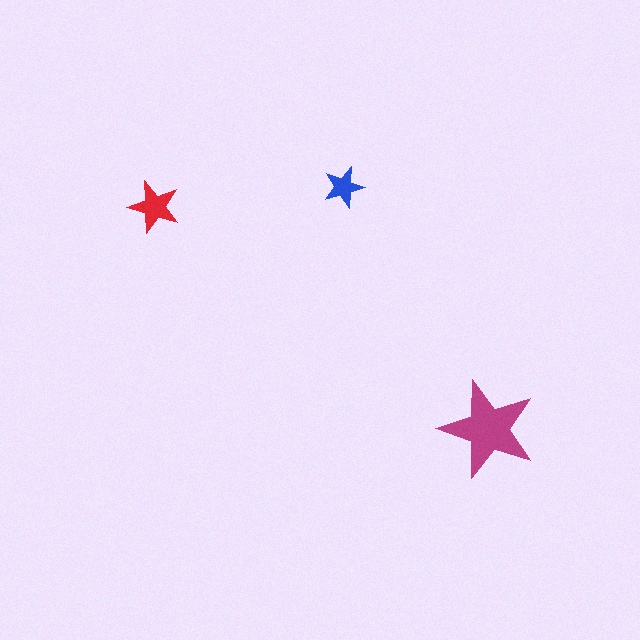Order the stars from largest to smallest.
the magenta one, the red one, the blue one.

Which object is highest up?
The blue star is topmost.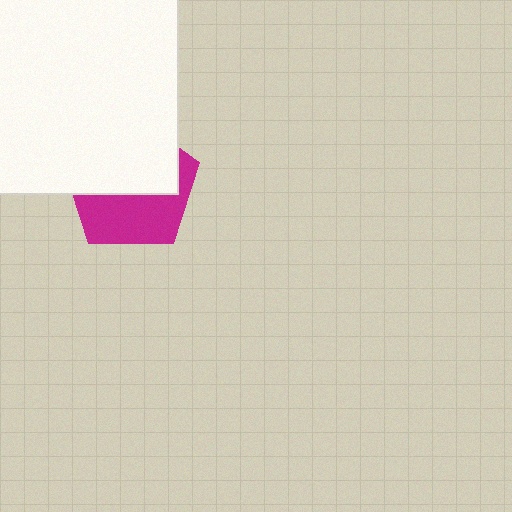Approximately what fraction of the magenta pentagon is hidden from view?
Roughly 56% of the magenta pentagon is hidden behind the white rectangle.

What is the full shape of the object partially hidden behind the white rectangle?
The partially hidden object is a magenta pentagon.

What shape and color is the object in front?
The object in front is a white rectangle.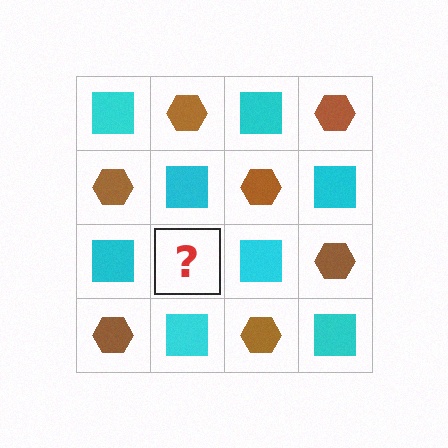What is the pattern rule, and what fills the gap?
The rule is that it alternates cyan square and brown hexagon in a checkerboard pattern. The gap should be filled with a brown hexagon.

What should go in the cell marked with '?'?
The missing cell should contain a brown hexagon.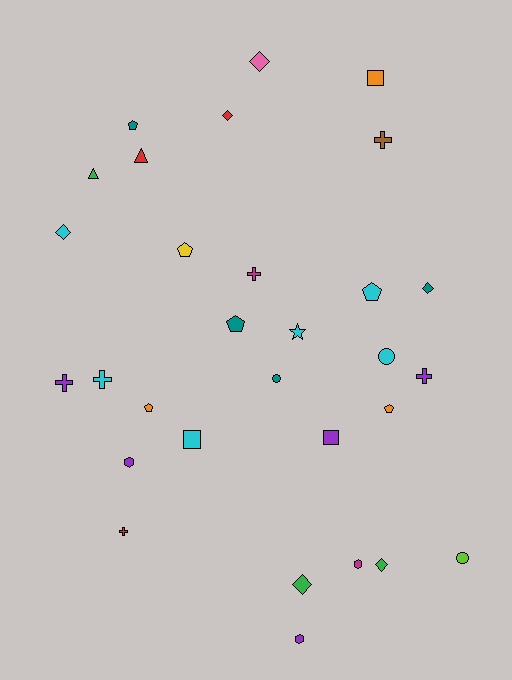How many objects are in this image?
There are 30 objects.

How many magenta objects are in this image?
There are 2 magenta objects.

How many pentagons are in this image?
There are 6 pentagons.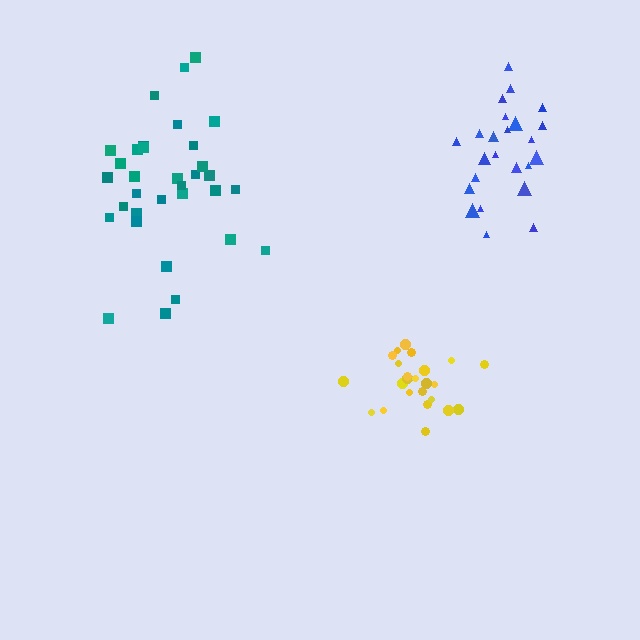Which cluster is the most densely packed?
Yellow.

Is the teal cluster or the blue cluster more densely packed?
Blue.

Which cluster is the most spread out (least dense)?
Teal.